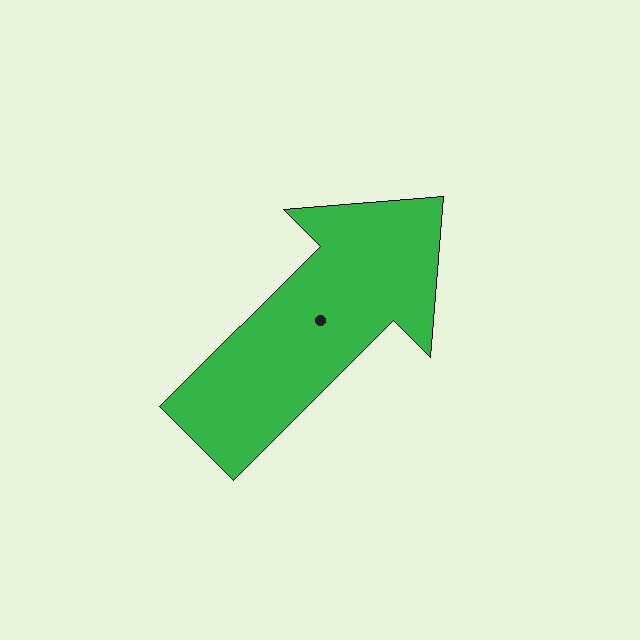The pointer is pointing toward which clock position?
Roughly 2 o'clock.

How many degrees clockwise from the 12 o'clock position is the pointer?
Approximately 45 degrees.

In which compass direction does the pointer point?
Northeast.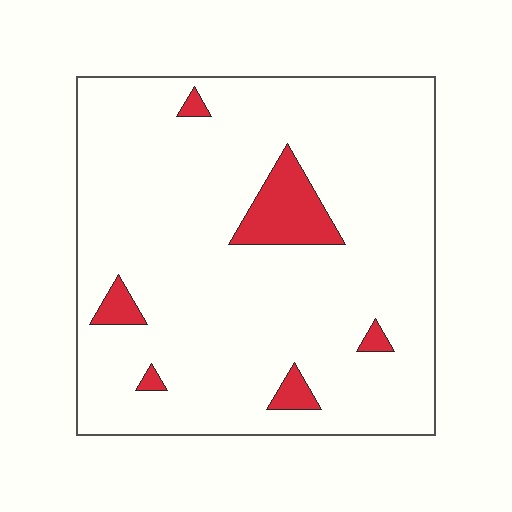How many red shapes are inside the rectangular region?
6.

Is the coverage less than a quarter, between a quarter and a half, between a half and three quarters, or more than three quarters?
Less than a quarter.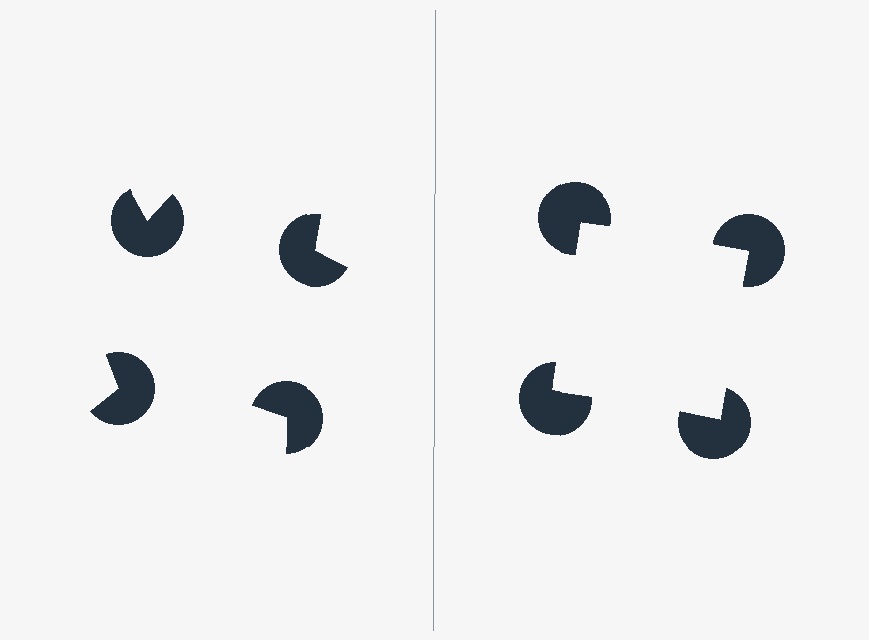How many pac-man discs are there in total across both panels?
8 — 4 on each side.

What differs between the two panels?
The pac-man discs are positioned identically on both sides; only the wedge orientations differ. On the right they align to a square; on the left they are misaligned.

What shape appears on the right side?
An illusory square.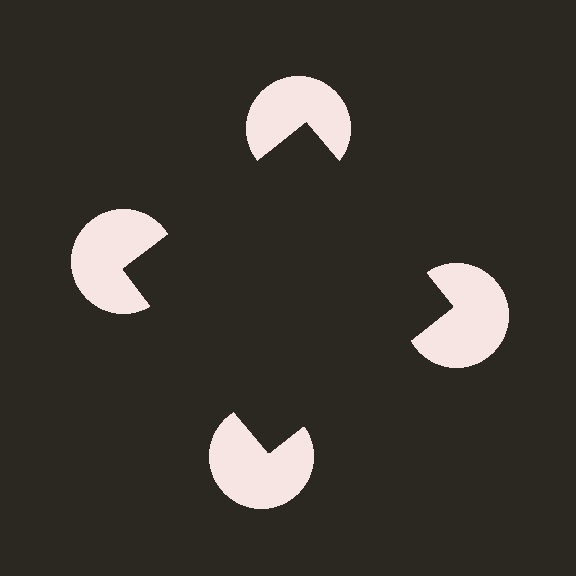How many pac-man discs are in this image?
There are 4 — one at each vertex of the illusory square.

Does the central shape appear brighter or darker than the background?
It typically appears slightly darker than the background, even though no actual brightness change is drawn.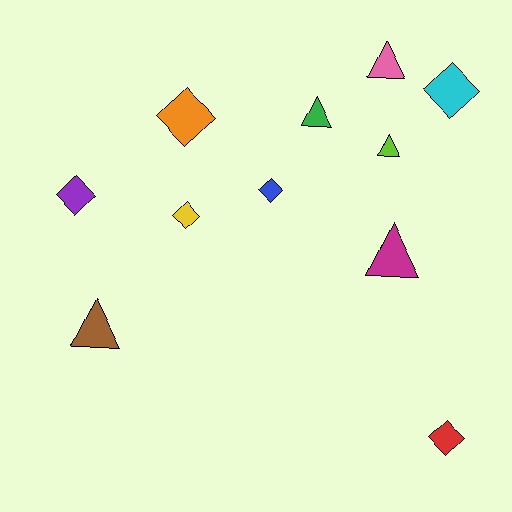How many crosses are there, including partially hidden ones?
There are no crosses.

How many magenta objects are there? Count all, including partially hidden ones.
There is 1 magenta object.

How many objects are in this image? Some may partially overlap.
There are 11 objects.